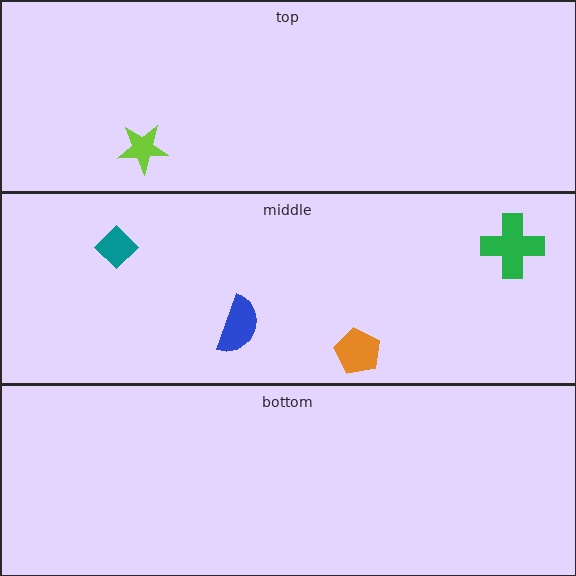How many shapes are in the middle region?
4.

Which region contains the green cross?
The middle region.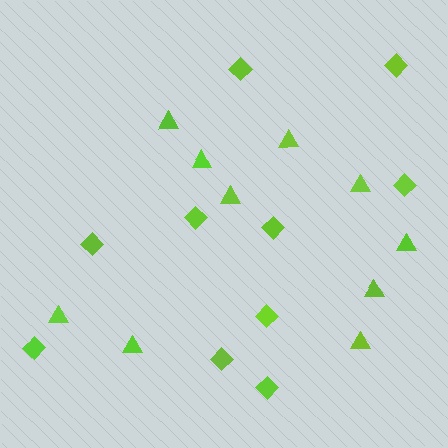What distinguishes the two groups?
There are 2 groups: one group of triangles (10) and one group of diamonds (10).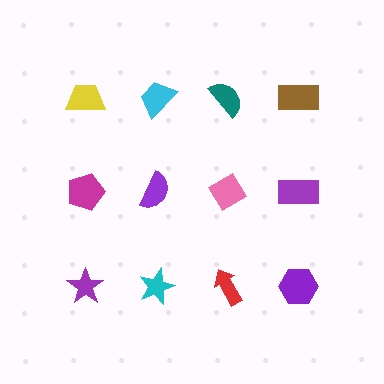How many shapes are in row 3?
4 shapes.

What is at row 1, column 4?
A brown rectangle.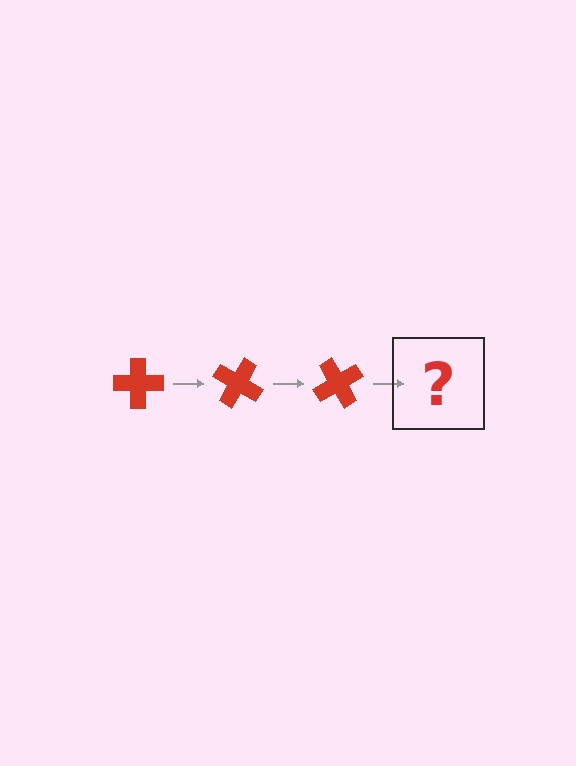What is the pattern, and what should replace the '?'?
The pattern is that the cross rotates 30 degrees each step. The '?' should be a red cross rotated 90 degrees.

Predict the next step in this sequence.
The next step is a red cross rotated 90 degrees.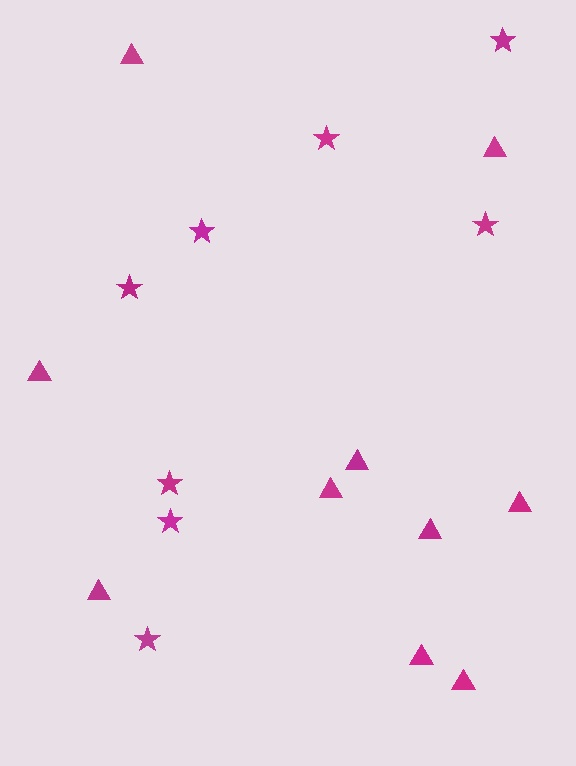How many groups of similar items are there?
There are 2 groups: one group of stars (8) and one group of triangles (10).